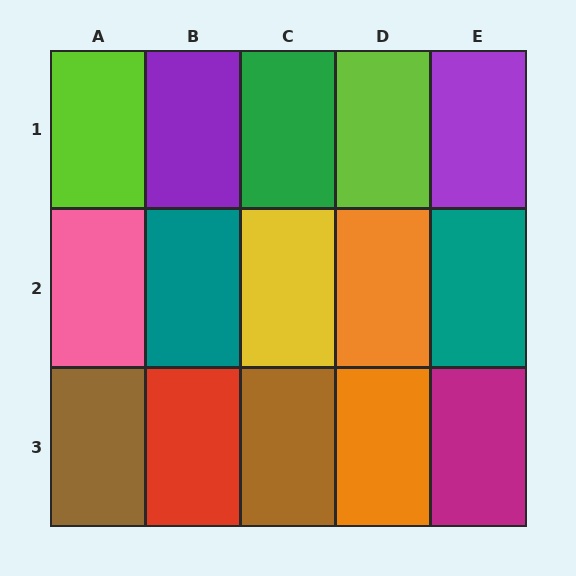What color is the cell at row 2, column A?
Pink.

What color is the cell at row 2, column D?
Orange.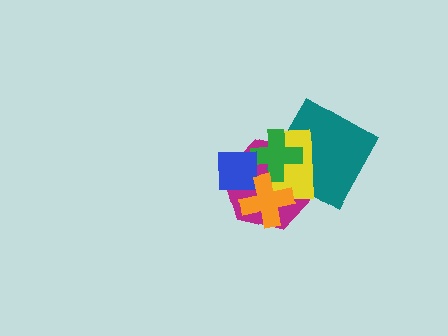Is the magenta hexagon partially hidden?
Yes, it is partially covered by another shape.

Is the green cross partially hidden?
Yes, it is partially covered by another shape.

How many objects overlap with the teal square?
3 objects overlap with the teal square.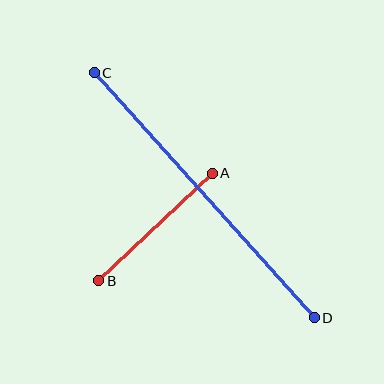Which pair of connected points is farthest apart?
Points C and D are farthest apart.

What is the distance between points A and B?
The distance is approximately 156 pixels.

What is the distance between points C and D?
The distance is approximately 329 pixels.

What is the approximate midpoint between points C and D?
The midpoint is at approximately (204, 195) pixels.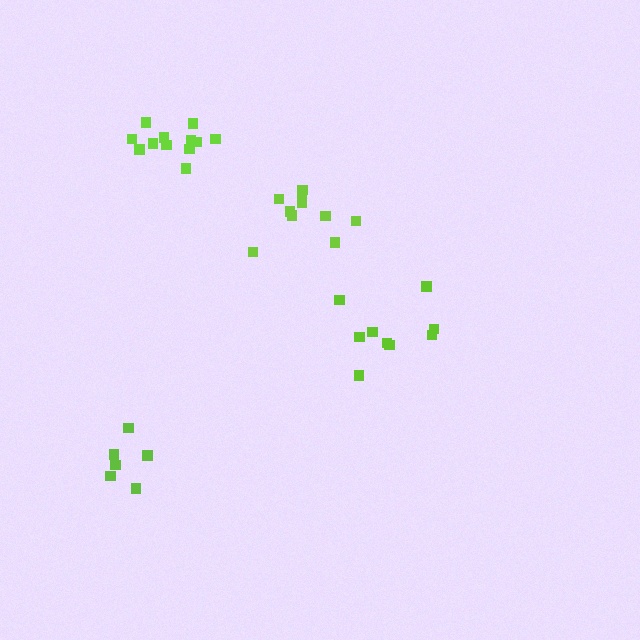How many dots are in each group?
Group 1: 12 dots, Group 2: 9 dots, Group 3: 6 dots, Group 4: 10 dots (37 total).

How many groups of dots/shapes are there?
There are 4 groups.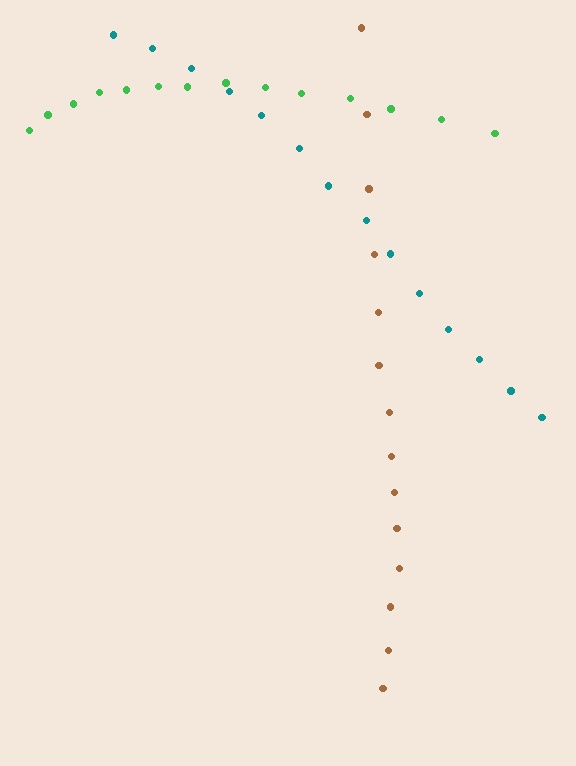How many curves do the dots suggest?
There are 3 distinct paths.